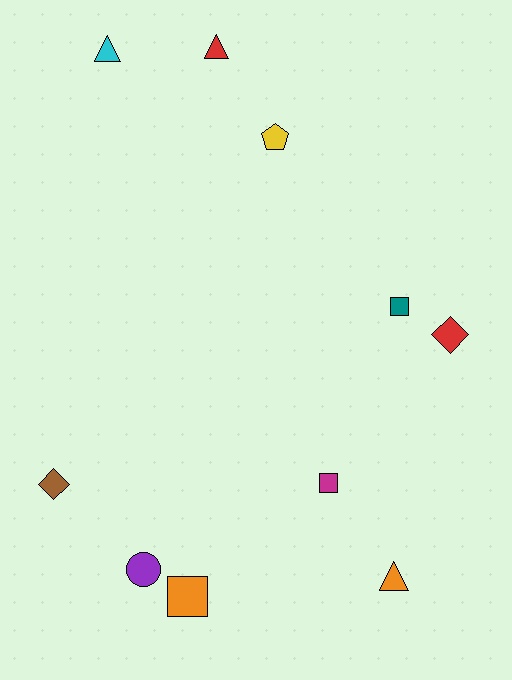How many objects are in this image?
There are 10 objects.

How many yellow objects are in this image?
There is 1 yellow object.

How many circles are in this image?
There is 1 circle.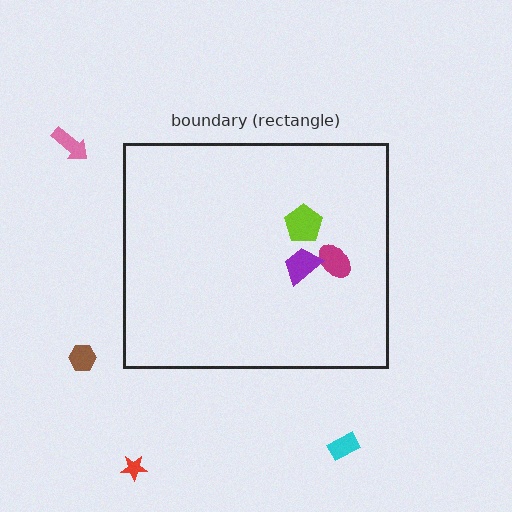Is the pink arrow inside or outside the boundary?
Outside.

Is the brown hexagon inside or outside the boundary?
Outside.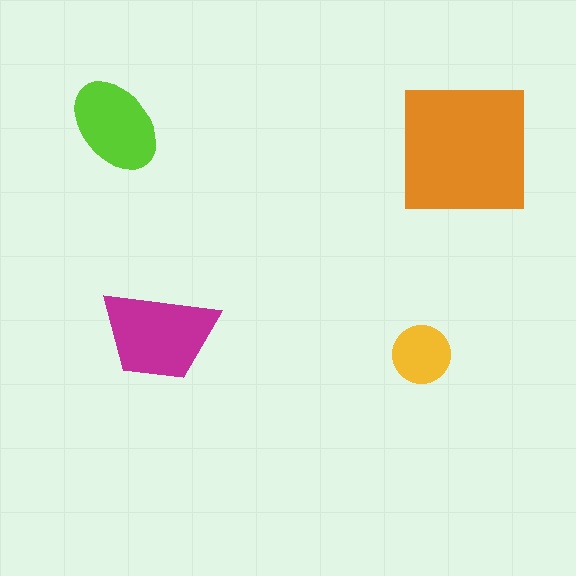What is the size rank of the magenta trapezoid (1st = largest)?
2nd.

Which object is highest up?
The lime ellipse is topmost.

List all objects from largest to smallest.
The orange square, the magenta trapezoid, the lime ellipse, the yellow circle.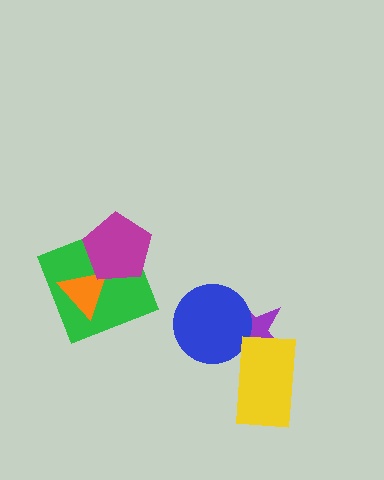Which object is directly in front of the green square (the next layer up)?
The orange triangle is directly in front of the green square.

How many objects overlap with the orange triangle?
2 objects overlap with the orange triangle.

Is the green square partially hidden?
Yes, it is partially covered by another shape.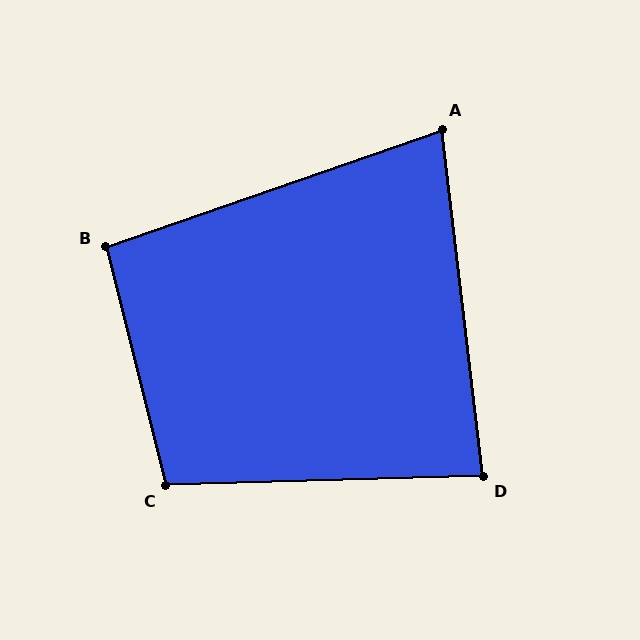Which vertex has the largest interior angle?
C, at approximately 102 degrees.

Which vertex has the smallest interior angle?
A, at approximately 78 degrees.